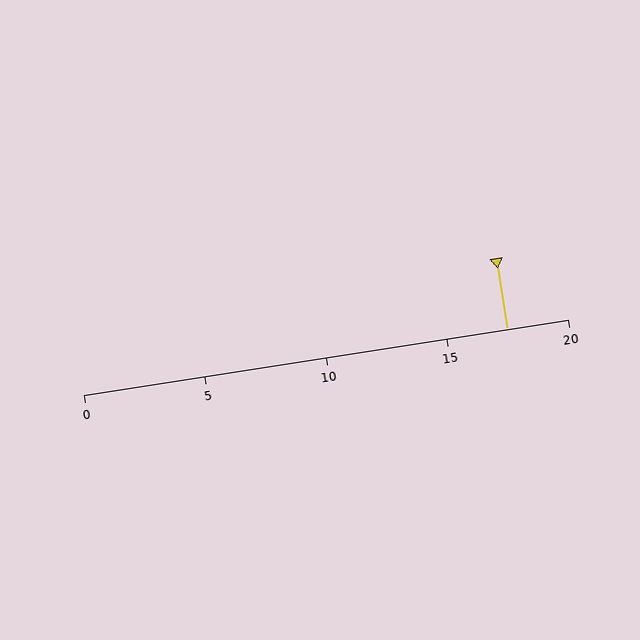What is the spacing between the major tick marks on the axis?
The major ticks are spaced 5 apart.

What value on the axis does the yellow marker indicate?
The marker indicates approximately 17.5.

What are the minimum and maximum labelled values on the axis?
The axis runs from 0 to 20.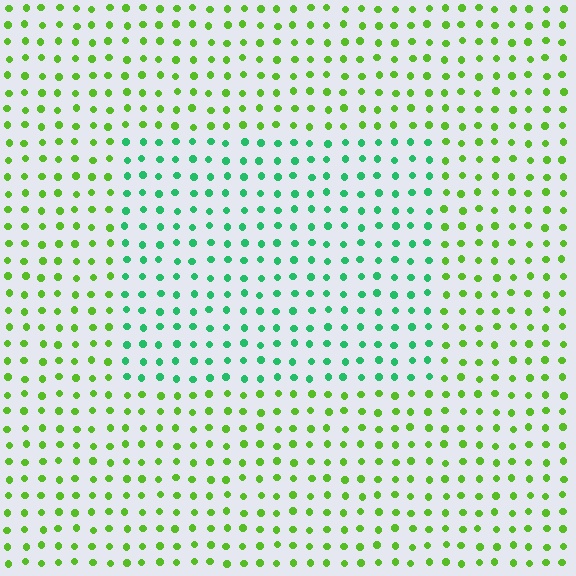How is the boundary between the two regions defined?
The boundary is defined purely by a slight shift in hue (about 46 degrees). Spacing, size, and orientation are identical on both sides.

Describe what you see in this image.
The image is filled with small lime elements in a uniform arrangement. A rectangle-shaped region is visible where the elements are tinted to a slightly different hue, forming a subtle color boundary.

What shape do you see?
I see a rectangle.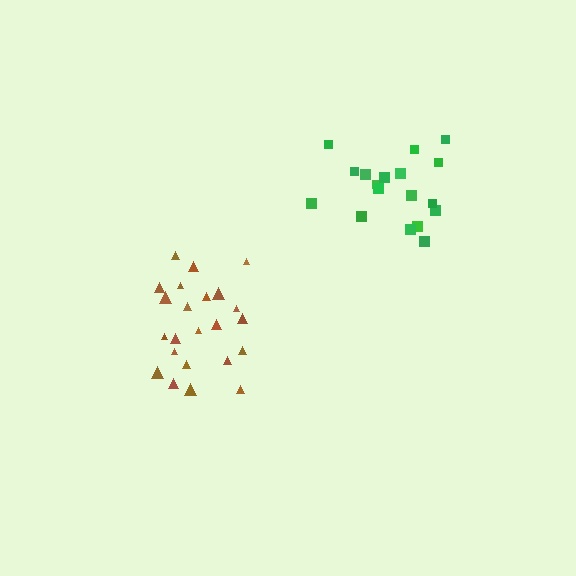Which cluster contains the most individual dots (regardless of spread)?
Brown (23).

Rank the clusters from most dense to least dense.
green, brown.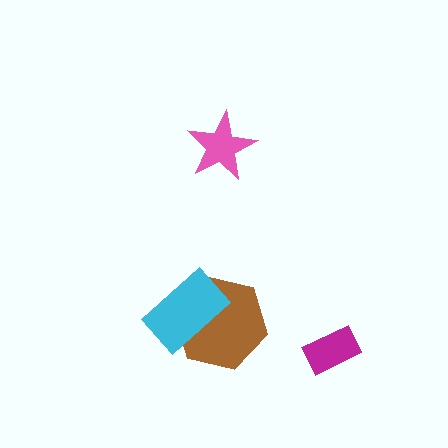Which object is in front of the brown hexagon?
The cyan rectangle is in front of the brown hexagon.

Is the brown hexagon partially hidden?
Yes, it is partially covered by another shape.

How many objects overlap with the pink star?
0 objects overlap with the pink star.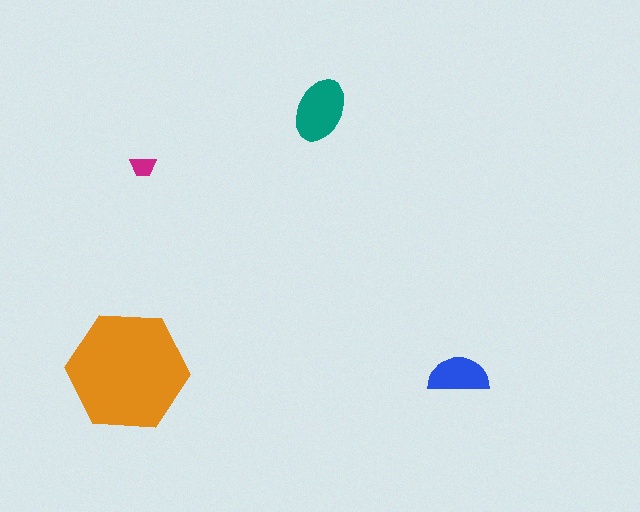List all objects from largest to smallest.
The orange hexagon, the teal ellipse, the blue semicircle, the magenta trapezoid.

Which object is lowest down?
The blue semicircle is bottommost.